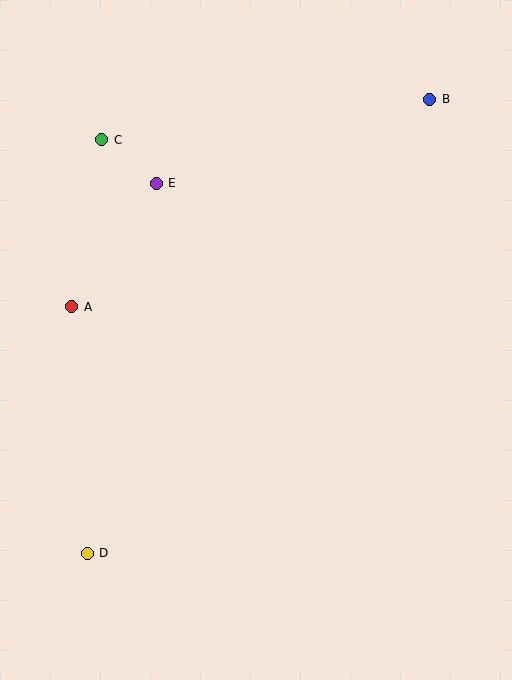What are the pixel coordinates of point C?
Point C is at (102, 140).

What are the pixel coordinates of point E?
Point E is at (156, 183).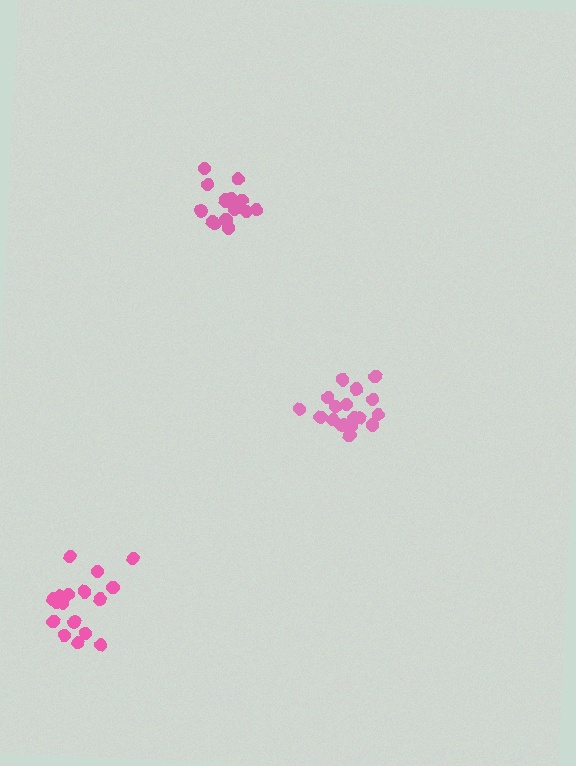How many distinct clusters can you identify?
There are 3 distinct clusters.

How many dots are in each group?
Group 1: 17 dots, Group 2: 19 dots, Group 3: 16 dots (52 total).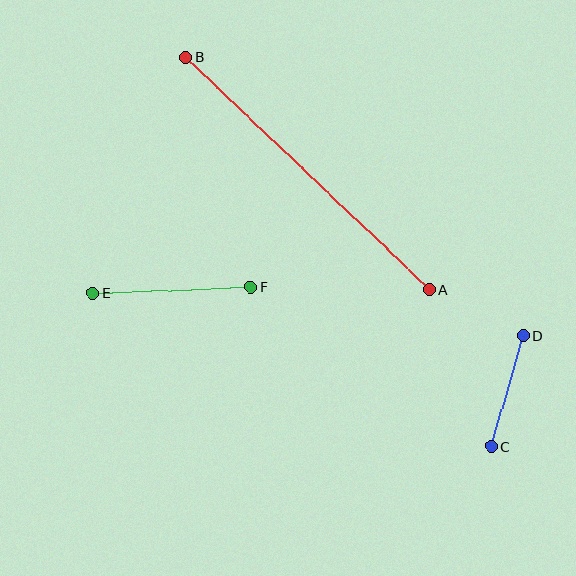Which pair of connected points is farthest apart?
Points A and B are farthest apart.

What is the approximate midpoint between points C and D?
The midpoint is at approximately (507, 391) pixels.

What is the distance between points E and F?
The distance is approximately 158 pixels.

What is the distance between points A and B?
The distance is approximately 336 pixels.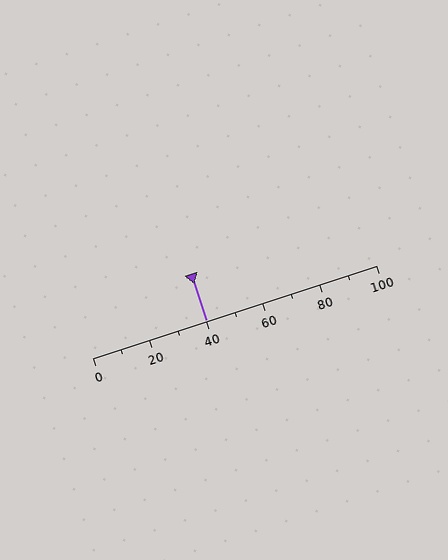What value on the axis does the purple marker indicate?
The marker indicates approximately 40.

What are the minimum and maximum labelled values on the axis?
The axis runs from 0 to 100.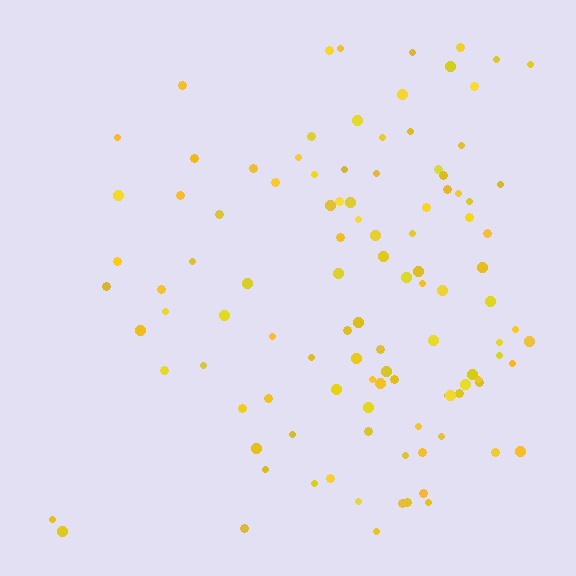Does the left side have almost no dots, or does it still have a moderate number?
Still a moderate number, just noticeably fewer than the right.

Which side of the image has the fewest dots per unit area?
The left.